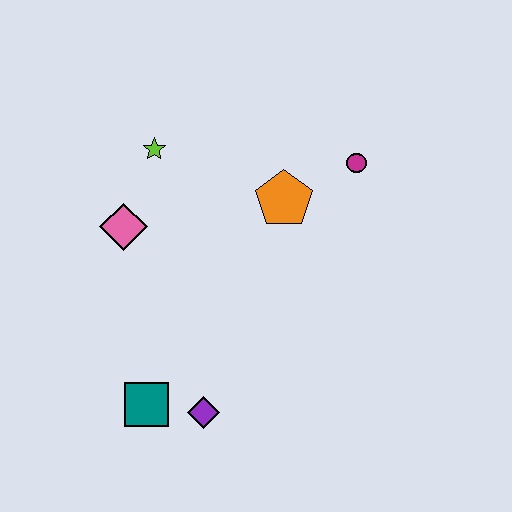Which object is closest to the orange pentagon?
The magenta circle is closest to the orange pentagon.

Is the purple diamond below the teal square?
Yes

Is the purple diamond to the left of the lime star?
No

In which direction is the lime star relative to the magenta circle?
The lime star is to the left of the magenta circle.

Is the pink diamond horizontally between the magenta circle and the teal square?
No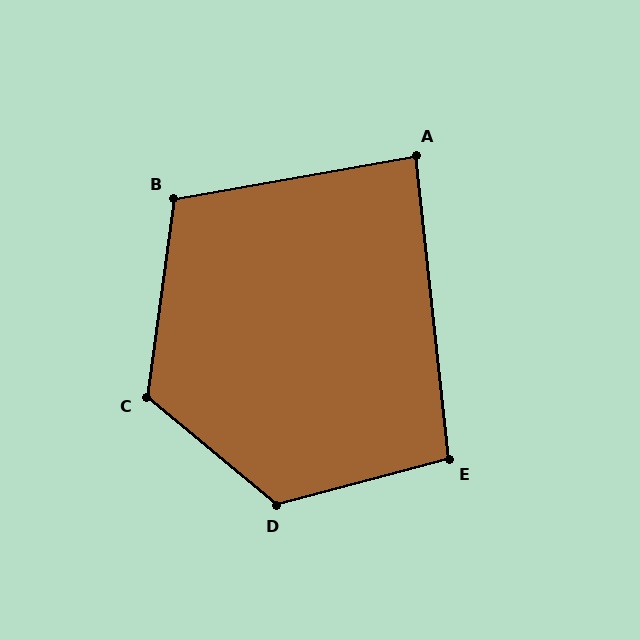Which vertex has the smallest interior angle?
A, at approximately 86 degrees.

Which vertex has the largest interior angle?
D, at approximately 126 degrees.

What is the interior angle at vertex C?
Approximately 122 degrees (obtuse).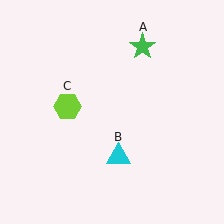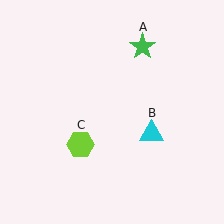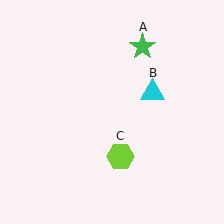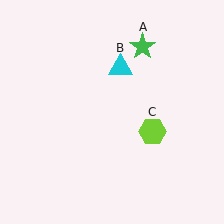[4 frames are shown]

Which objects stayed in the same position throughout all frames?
Green star (object A) remained stationary.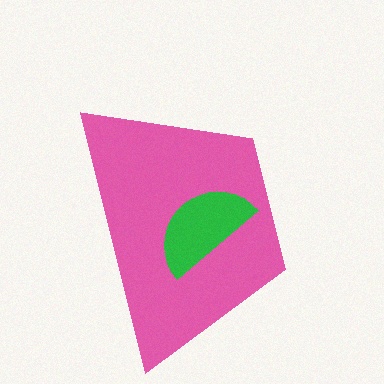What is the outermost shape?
The pink trapezoid.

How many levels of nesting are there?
2.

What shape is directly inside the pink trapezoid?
The green semicircle.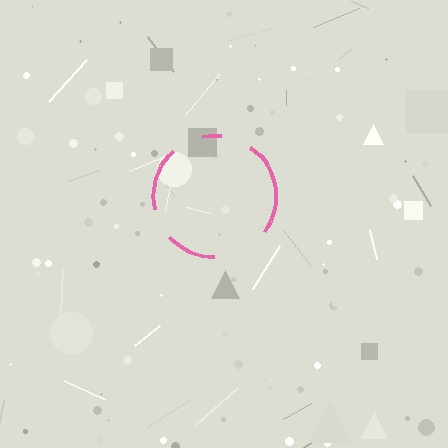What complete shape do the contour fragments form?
The contour fragments form a circle.